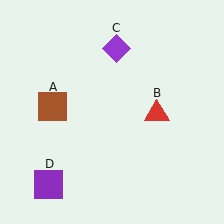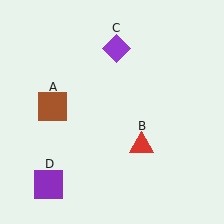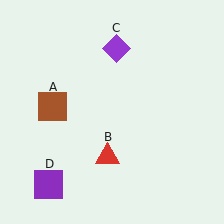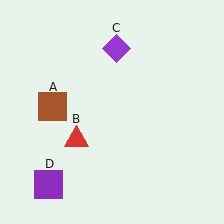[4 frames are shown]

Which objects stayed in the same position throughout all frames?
Brown square (object A) and purple diamond (object C) and purple square (object D) remained stationary.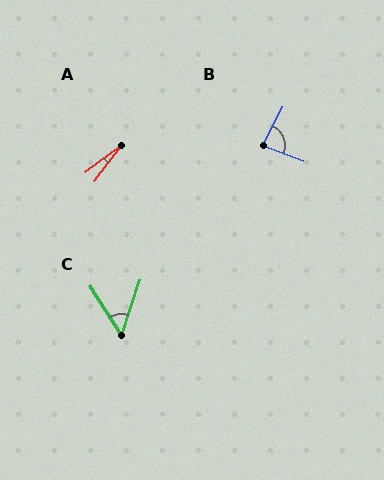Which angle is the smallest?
A, at approximately 16 degrees.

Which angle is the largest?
B, at approximately 84 degrees.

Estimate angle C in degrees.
Approximately 52 degrees.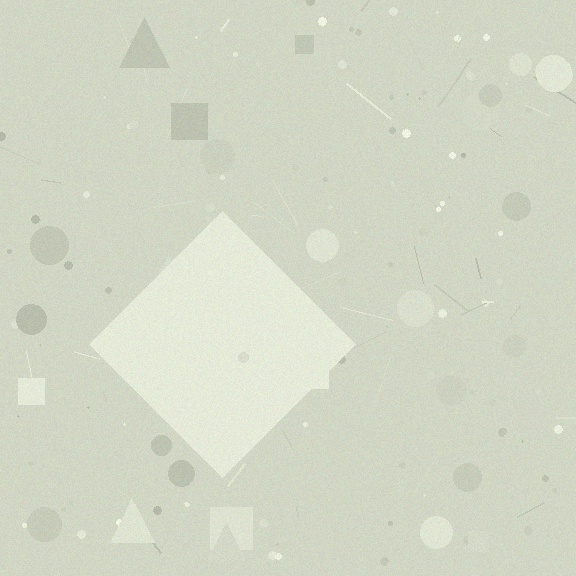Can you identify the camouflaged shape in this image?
The camouflaged shape is a diamond.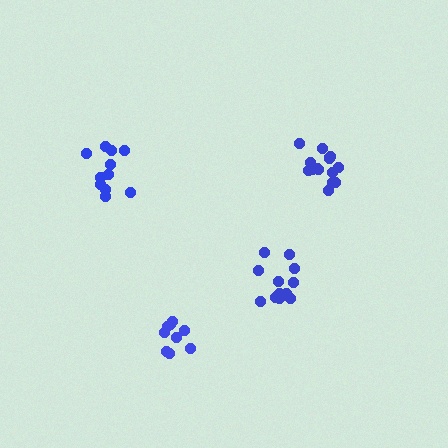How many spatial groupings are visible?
There are 4 spatial groupings.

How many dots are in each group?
Group 1: 11 dots, Group 2: 13 dots, Group 3: 15 dots, Group 4: 9 dots (48 total).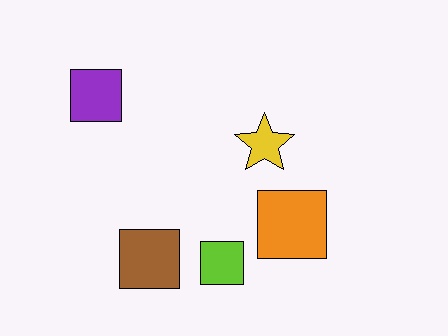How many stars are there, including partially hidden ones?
There is 1 star.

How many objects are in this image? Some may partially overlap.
There are 5 objects.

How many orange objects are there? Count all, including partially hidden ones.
There is 1 orange object.